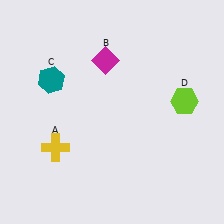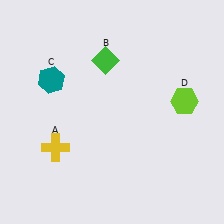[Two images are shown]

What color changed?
The diamond (B) changed from magenta in Image 1 to green in Image 2.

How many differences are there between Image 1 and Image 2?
There is 1 difference between the two images.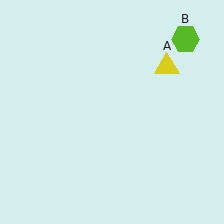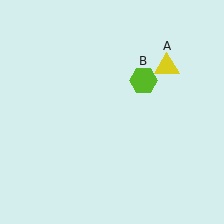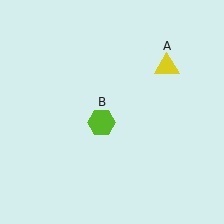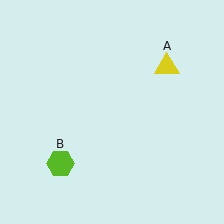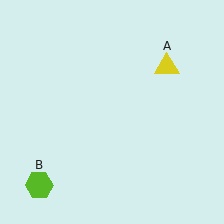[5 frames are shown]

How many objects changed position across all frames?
1 object changed position: lime hexagon (object B).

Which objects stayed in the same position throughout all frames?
Yellow triangle (object A) remained stationary.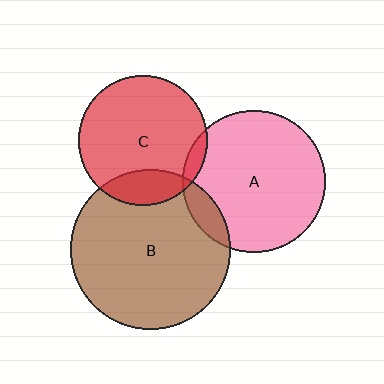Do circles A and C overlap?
Yes.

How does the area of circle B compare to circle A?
Approximately 1.3 times.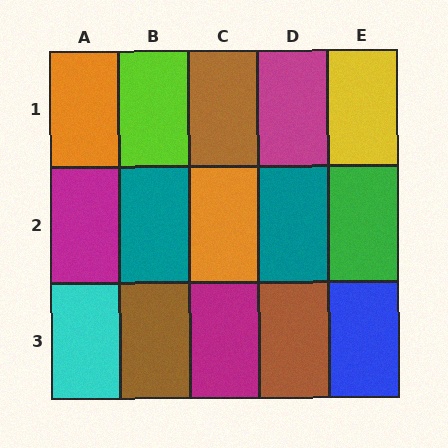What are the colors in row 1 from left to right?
Orange, lime, brown, magenta, yellow.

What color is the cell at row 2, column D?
Teal.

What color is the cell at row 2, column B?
Teal.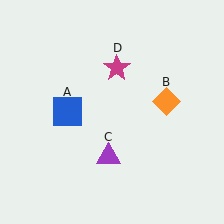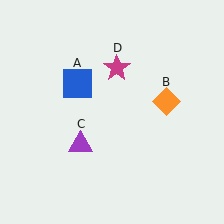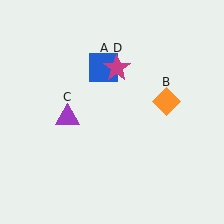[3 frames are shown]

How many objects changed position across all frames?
2 objects changed position: blue square (object A), purple triangle (object C).